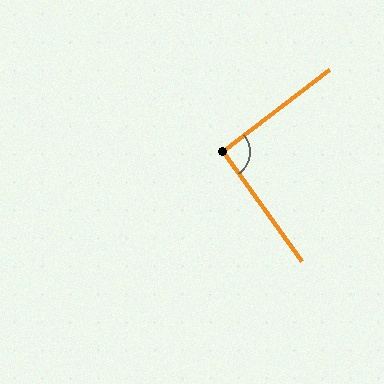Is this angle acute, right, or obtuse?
It is approximately a right angle.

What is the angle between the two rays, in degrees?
Approximately 92 degrees.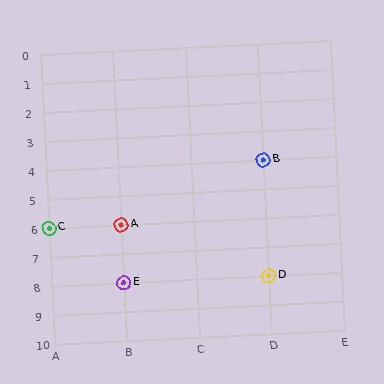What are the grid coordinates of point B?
Point B is at grid coordinates (D, 4).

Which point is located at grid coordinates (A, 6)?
Point C is at (A, 6).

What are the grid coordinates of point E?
Point E is at grid coordinates (B, 8).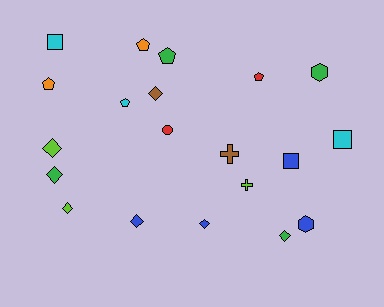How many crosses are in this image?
There are 2 crosses.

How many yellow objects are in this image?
There are no yellow objects.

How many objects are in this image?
There are 20 objects.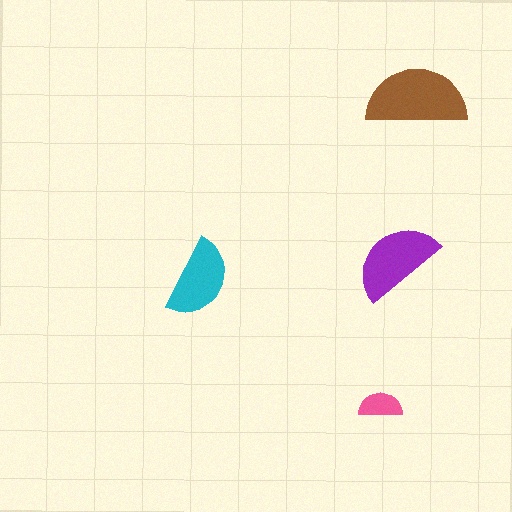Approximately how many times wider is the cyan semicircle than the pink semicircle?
About 2 times wider.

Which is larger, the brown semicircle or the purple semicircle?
The brown one.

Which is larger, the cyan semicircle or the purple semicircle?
The purple one.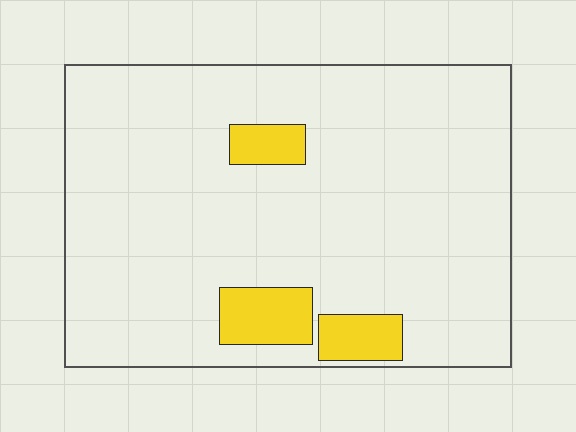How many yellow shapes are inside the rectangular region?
3.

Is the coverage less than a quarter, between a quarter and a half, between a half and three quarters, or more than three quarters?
Less than a quarter.